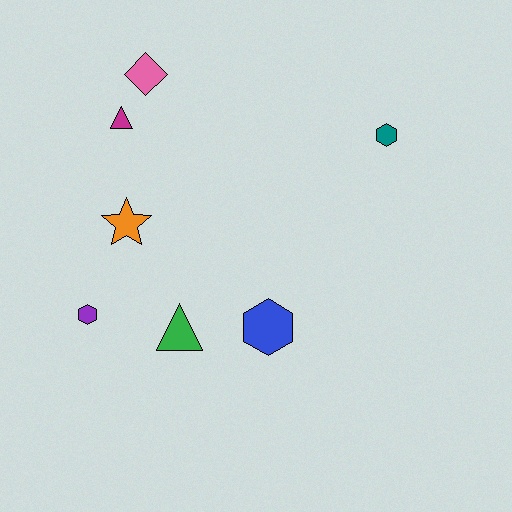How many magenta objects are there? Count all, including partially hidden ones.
There is 1 magenta object.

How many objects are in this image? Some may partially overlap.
There are 7 objects.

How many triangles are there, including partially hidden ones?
There are 2 triangles.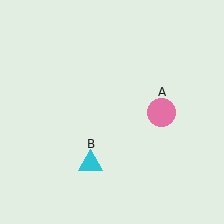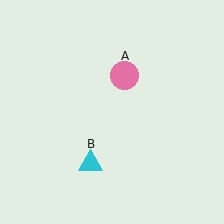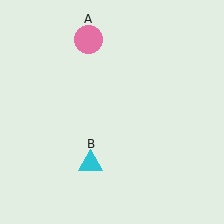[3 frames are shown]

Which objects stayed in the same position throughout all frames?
Cyan triangle (object B) remained stationary.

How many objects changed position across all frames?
1 object changed position: pink circle (object A).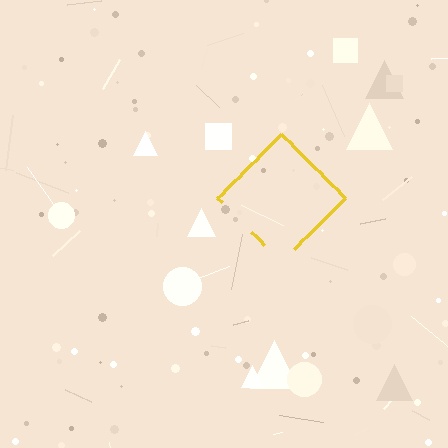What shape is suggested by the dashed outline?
The dashed outline suggests a diamond.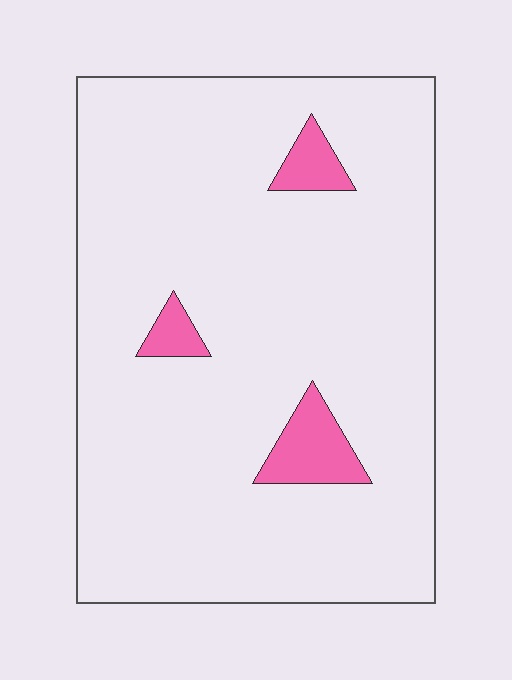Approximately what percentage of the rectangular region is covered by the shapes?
Approximately 5%.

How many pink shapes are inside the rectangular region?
3.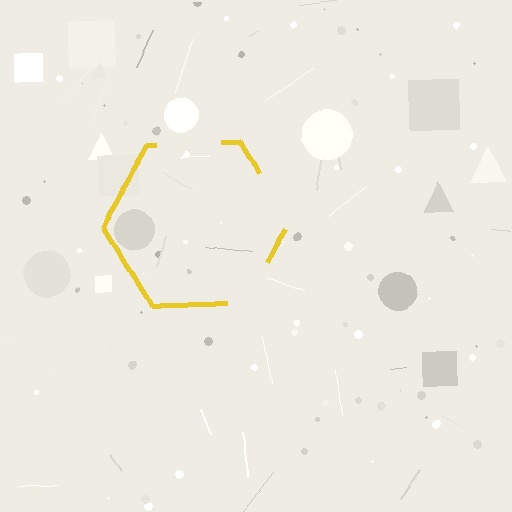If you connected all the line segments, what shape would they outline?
They would outline a hexagon.